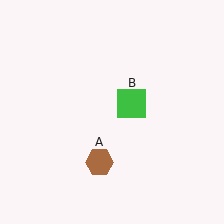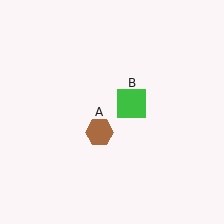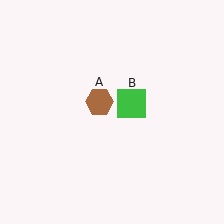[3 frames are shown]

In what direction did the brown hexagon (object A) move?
The brown hexagon (object A) moved up.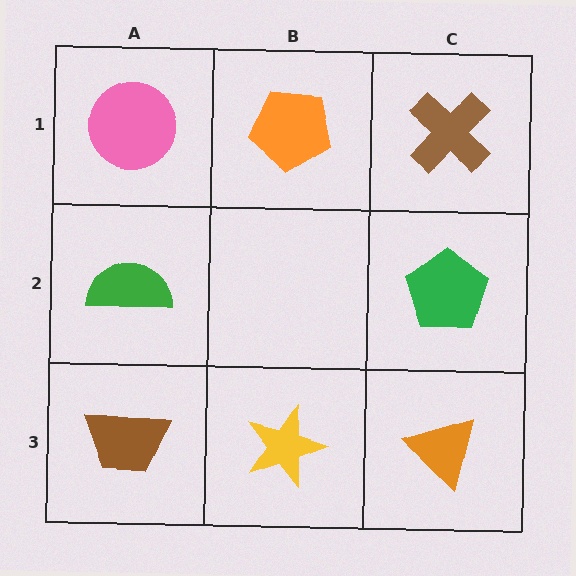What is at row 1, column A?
A pink circle.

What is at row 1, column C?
A brown cross.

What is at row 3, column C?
An orange triangle.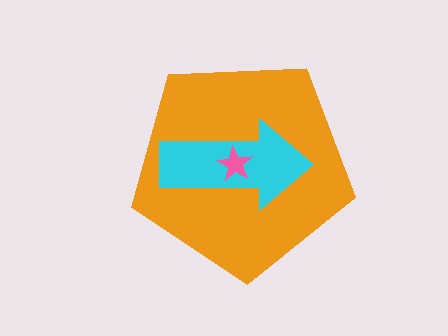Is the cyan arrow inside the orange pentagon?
Yes.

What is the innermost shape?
The pink star.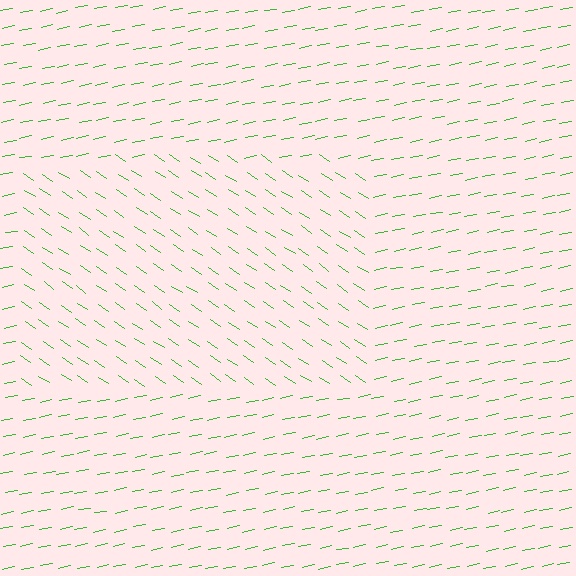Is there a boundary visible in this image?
Yes, there is a texture boundary formed by a change in line orientation.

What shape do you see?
I see a rectangle.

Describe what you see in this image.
The image is filled with small green line segments. A rectangle region in the image has lines oriented differently from the surrounding lines, creating a visible texture boundary.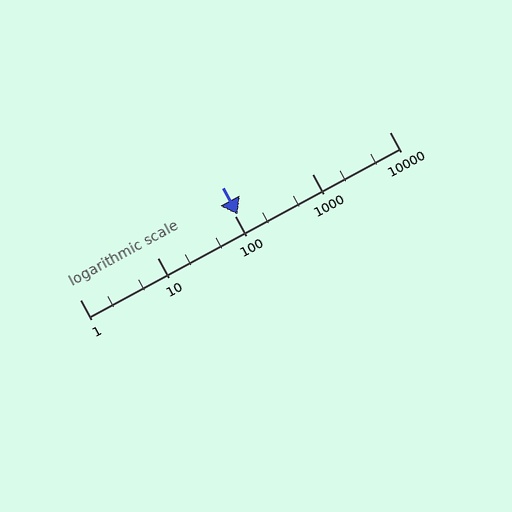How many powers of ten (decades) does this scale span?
The scale spans 4 decades, from 1 to 10000.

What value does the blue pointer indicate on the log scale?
The pointer indicates approximately 110.